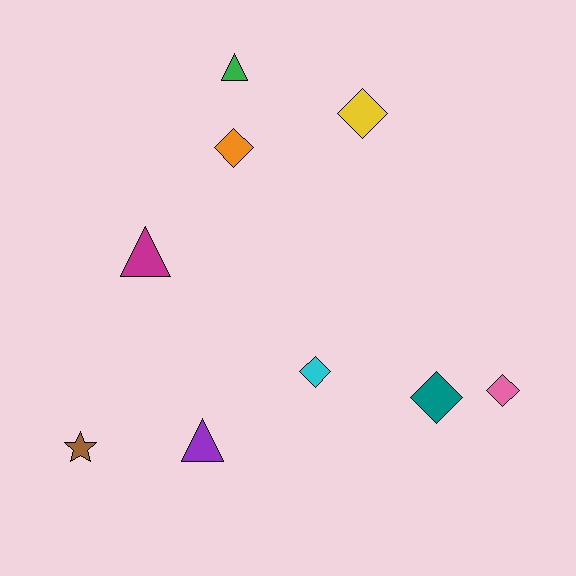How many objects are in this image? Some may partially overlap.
There are 9 objects.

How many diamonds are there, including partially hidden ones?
There are 5 diamonds.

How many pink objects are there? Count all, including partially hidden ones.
There is 1 pink object.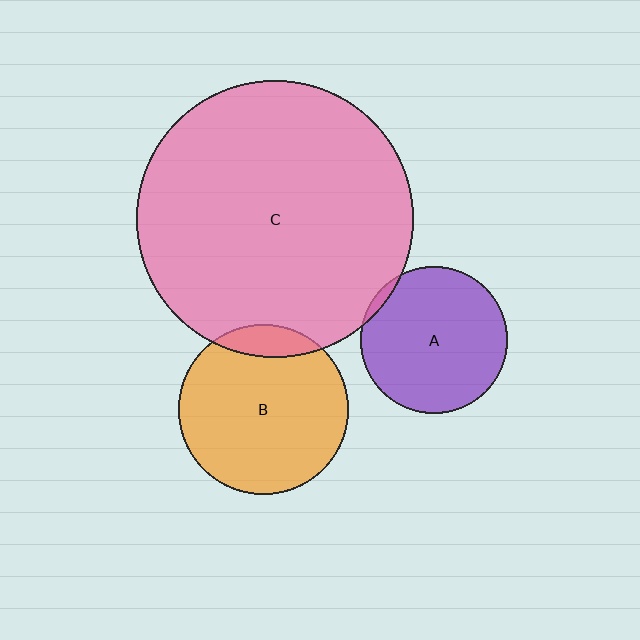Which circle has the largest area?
Circle C (pink).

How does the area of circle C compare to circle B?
Approximately 2.6 times.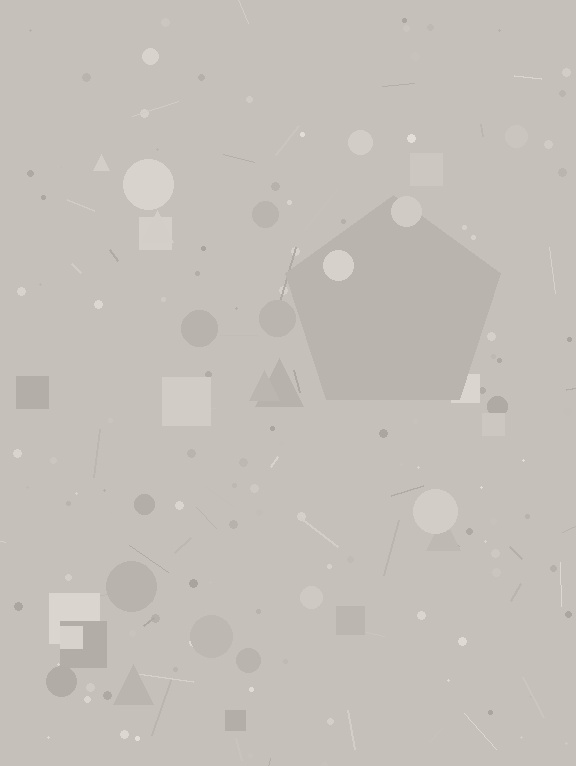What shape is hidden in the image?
A pentagon is hidden in the image.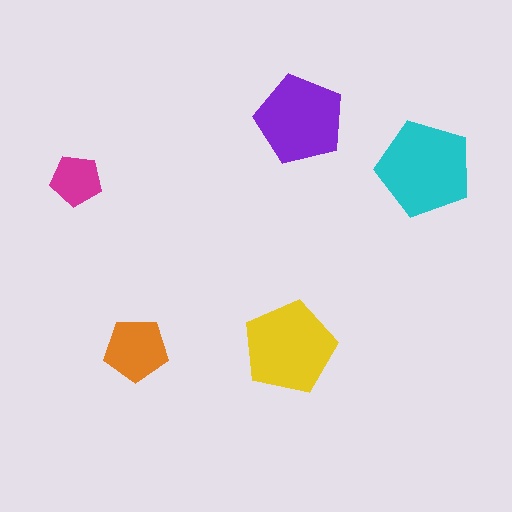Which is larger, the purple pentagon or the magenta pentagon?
The purple one.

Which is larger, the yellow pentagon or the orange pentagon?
The yellow one.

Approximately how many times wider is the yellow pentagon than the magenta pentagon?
About 2 times wider.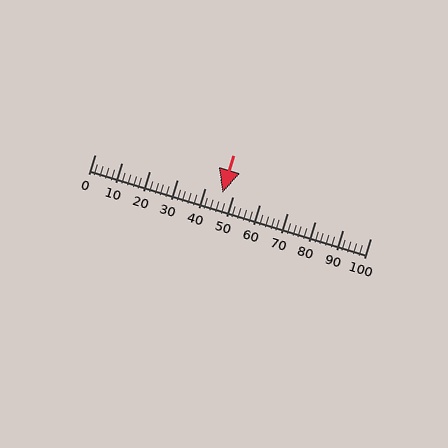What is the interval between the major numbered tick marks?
The major tick marks are spaced 10 units apart.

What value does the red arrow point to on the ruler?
The red arrow points to approximately 46.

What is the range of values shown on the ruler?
The ruler shows values from 0 to 100.